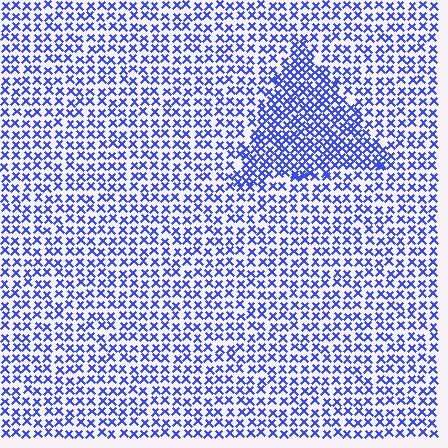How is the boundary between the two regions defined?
The boundary is defined by a change in element density (approximately 1.8x ratio). All elements are the same color, size, and shape.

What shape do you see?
I see a triangle.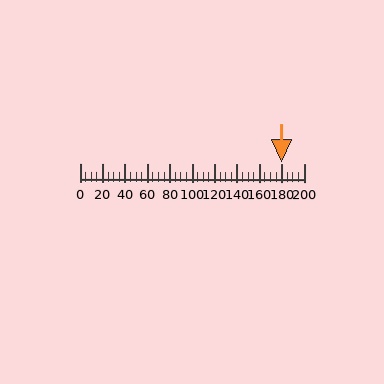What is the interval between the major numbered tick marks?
The major tick marks are spaced 20 units apart.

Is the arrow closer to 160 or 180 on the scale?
The arrow is closer to 180.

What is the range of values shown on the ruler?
The ruler shows values from 0 to 200.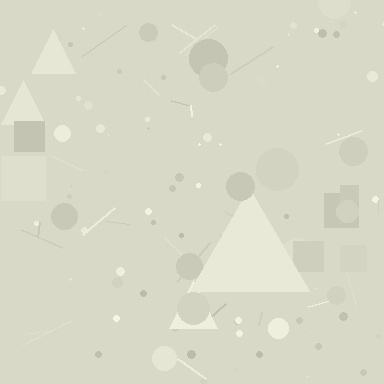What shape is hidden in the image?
A triangle is hidden in the image.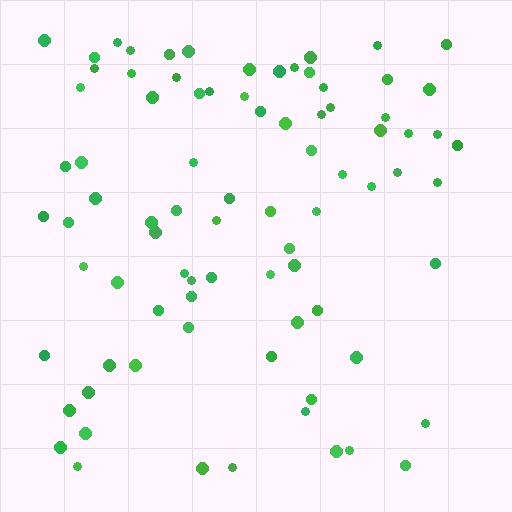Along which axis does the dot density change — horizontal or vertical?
Vertical.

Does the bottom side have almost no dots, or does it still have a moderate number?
Still a moderate number, just noticeably fewer than the top.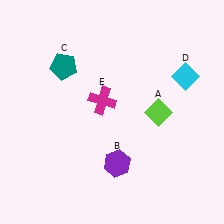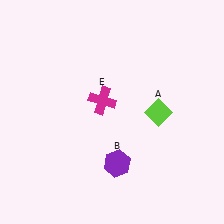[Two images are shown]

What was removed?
The teal pentagon (C), the cyan diamond (D) were removed in Image 2.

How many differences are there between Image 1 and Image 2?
There are 2 differences between the two images.